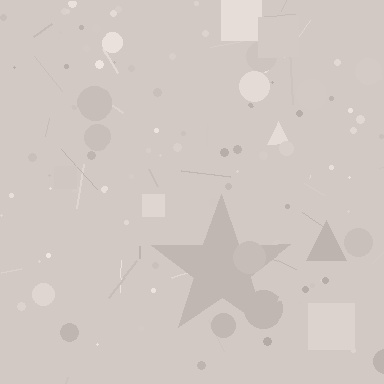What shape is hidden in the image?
A star is hidden in the image.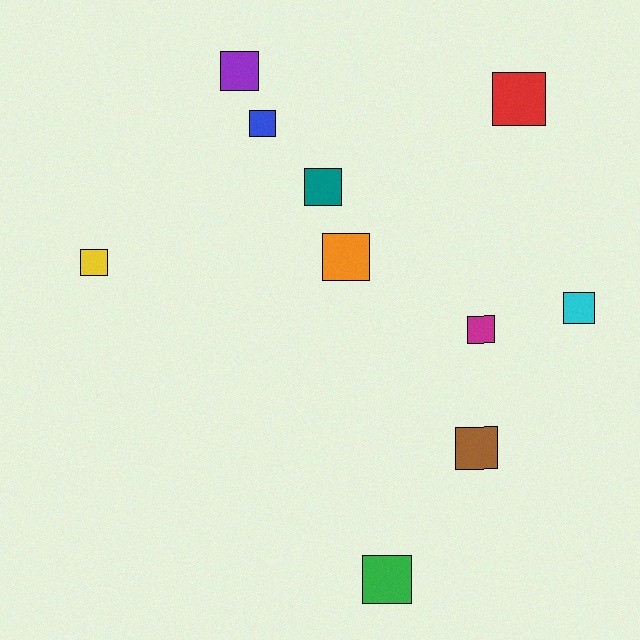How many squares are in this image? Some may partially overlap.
There are 10 squares.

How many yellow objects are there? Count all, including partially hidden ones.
There is 1 yellow object.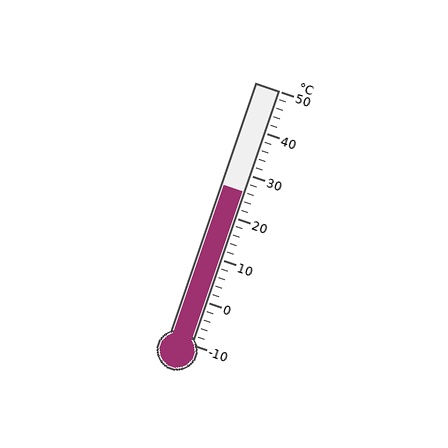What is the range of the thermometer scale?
The thermometer scale ranges from -10°C to 50°C.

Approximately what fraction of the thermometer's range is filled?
The thermometer is filled to approximately 60% of its range.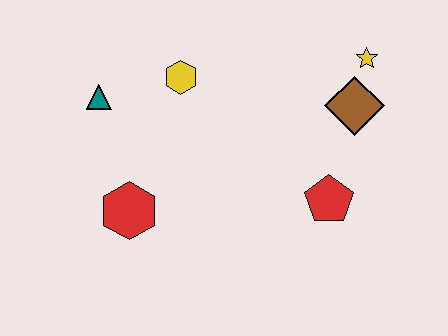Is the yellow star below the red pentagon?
No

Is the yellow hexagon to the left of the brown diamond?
Yes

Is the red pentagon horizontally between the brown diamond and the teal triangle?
Yes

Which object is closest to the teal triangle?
The yellow hexagon is closest to the teal triangle.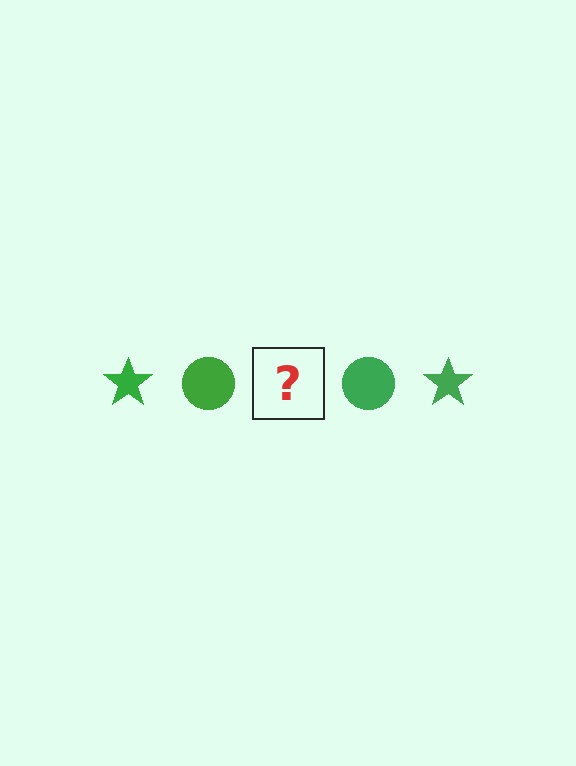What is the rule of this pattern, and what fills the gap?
The rule is that the pattern cycles through star, circle shapes in green. The gap should be filled with a green star.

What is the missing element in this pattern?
The missing element is a green star.